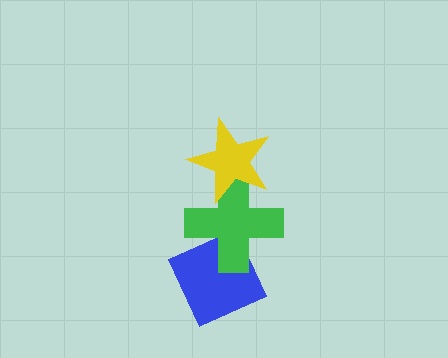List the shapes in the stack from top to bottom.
From top to bottom: the yellow star, the green cross, the blue diamond.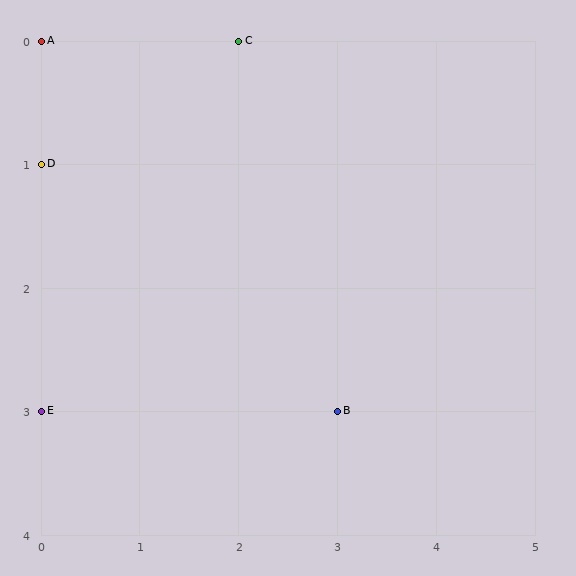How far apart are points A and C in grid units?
Points A and C are 2 columns apart.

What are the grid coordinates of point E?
Point E is at grid coordinates (0, 3).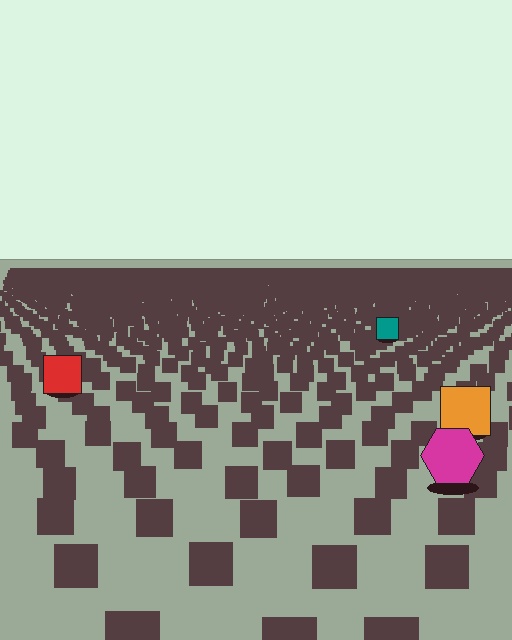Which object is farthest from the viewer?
The teal square is farthest from the viewer. It appears smaller and the ground texture around it is denser.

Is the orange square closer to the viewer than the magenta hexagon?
No. The magenta hexagon is closer — you can tell from the texture gradient: the ground texture is coarser near it.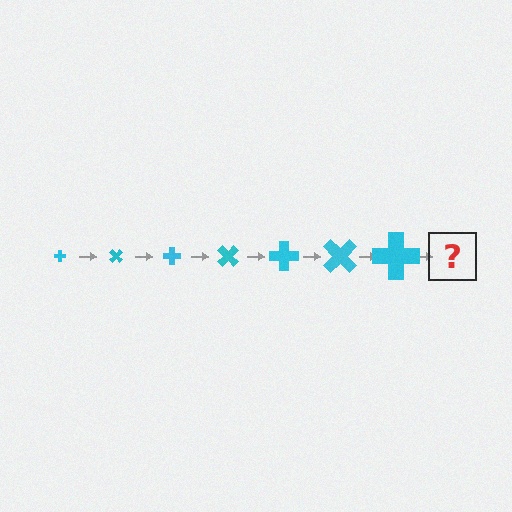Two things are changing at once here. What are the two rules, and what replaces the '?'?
The two rules are that the cross grows larger each step and it rotates 45 degrees each step. The '?' should be a cross, larger than the previous one and rotated 315 degrees from the start.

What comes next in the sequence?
The next element should be a cross, larger than the previous one and rotated 315 degrees from the start.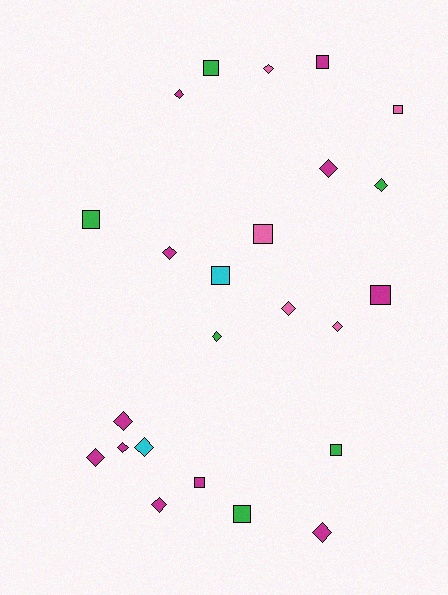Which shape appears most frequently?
Diamond, with 14 objects.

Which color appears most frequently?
Magenta, with 11 objects.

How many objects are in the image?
There are 24 objects.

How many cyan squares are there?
There is 1 cyan square.